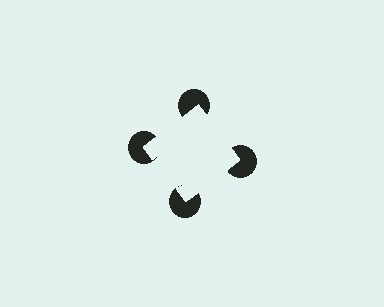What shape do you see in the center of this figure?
An illusory square — its edges are inferred from the aligned wedge cuts in the pac-man discs, not physically drawn.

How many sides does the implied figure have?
4 sides.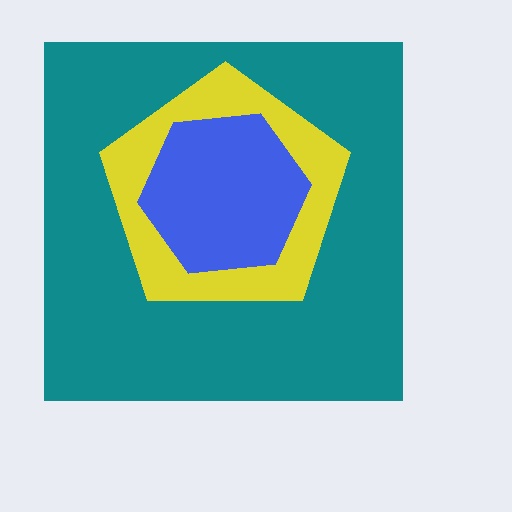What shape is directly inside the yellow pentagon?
The blue hexagon.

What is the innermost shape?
The blue hexagon.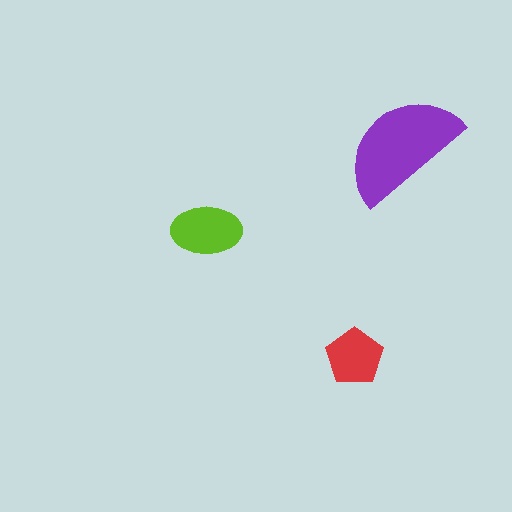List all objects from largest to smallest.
The purple semicircle, the lime ellipse, the red pentagon.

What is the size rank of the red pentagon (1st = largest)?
3rd.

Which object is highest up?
The purple semicircle is topmost.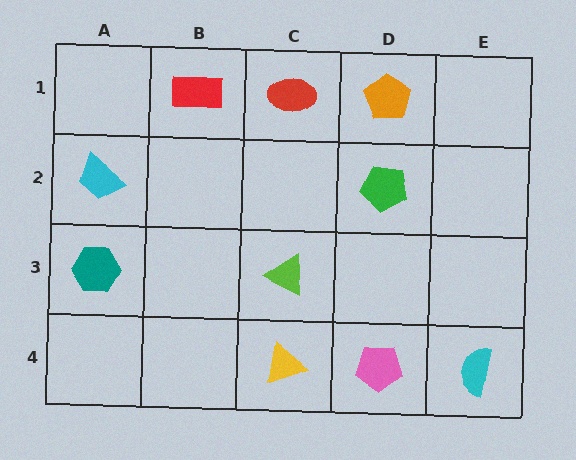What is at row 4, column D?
A pink pentagon.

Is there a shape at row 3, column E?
No, that cell is empty.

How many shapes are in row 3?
2 shapes.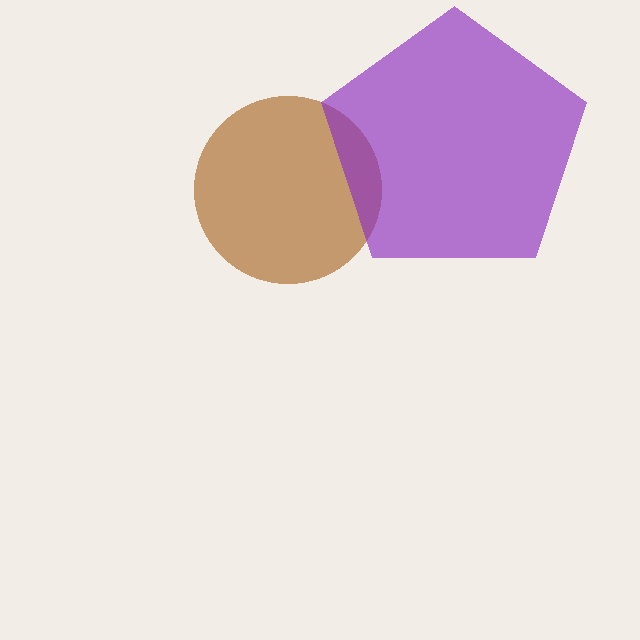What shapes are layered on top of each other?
The layered shapes are: a brown circle, a purple pentagon.